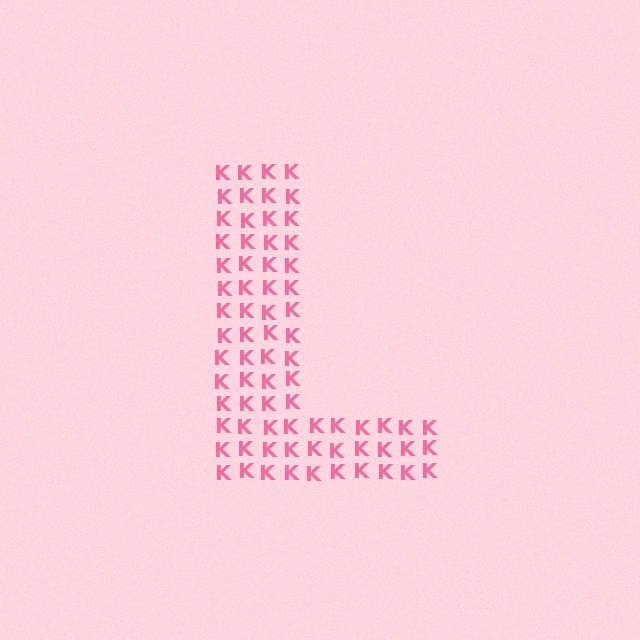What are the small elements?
The small elements are letter K's.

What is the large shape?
The large shape is the letter L.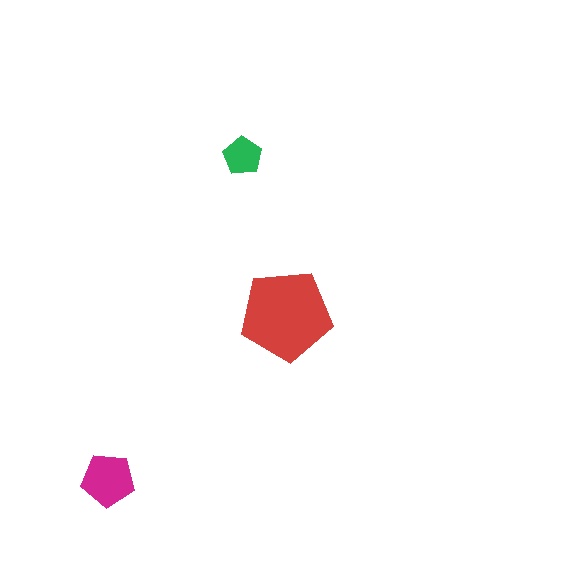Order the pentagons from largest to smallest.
the red one, the magenta one, the green one.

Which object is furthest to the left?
The magenta pentagon is leftmost.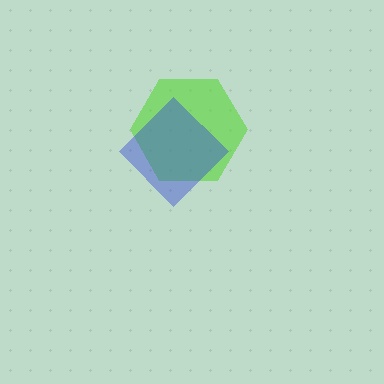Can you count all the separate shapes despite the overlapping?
Yes, there are 2 separate shapes.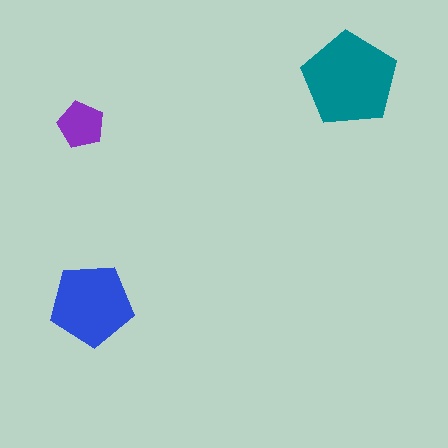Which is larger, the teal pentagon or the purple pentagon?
The teal one.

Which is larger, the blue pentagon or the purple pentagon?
The blue one.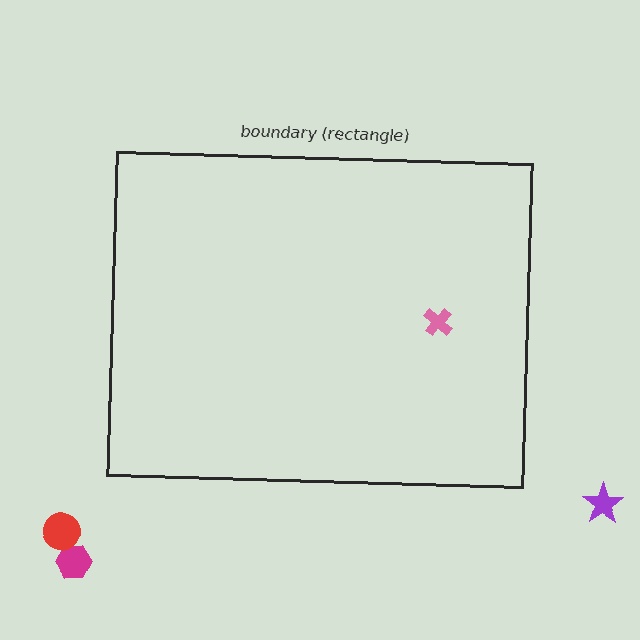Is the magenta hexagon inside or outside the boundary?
Outside.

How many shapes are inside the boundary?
1 inside, 3 outside.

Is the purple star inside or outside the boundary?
Outside.